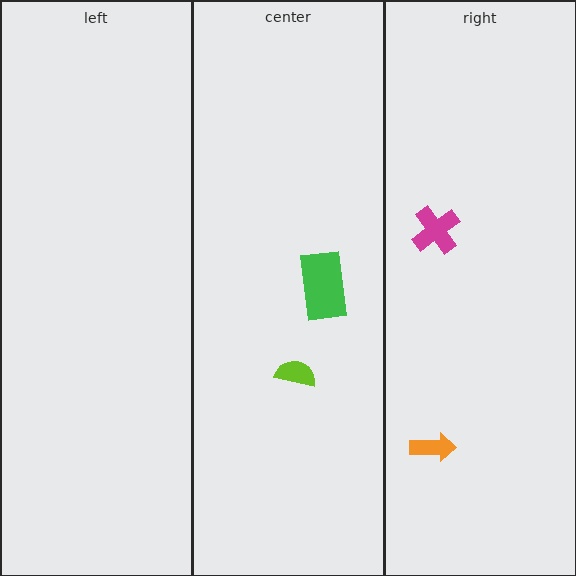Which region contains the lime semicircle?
The center region.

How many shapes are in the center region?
2.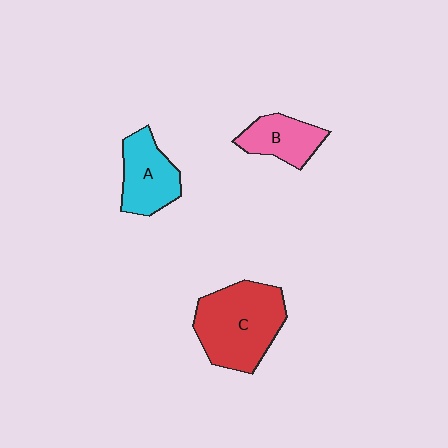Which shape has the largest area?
Shape C (red).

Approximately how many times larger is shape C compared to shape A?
Approximately 1.6 times.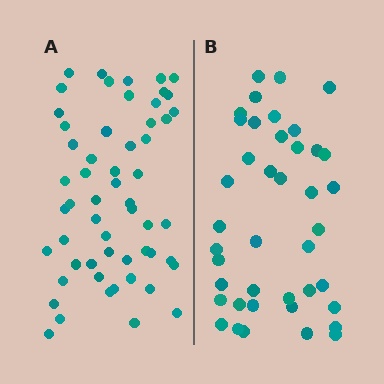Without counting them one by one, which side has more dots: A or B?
Region A (the left region) has more dots.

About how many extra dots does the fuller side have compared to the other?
Region A has approximately 15 more dots than region B.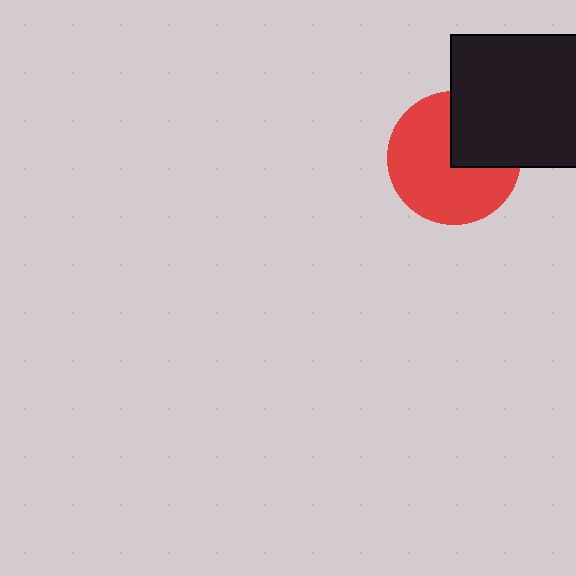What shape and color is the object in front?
The object in front is a black rectangle.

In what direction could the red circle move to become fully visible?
The red circle could move toward the lower-left. That would shift it out from behind the black rectangle entirely.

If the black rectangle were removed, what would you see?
You would see the complete red circle.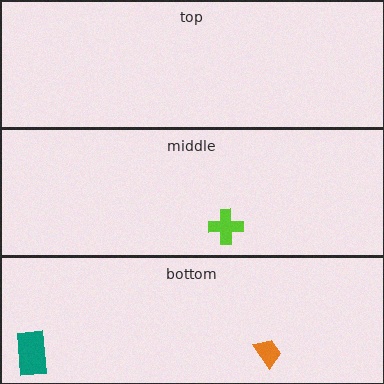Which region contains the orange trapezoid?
The bottom region.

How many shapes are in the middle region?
1.